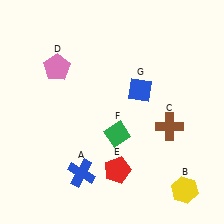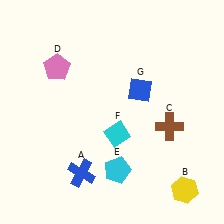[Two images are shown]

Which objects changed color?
E changed from red to cyan. F changed from green to cyan.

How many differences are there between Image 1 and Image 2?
There are 2 differences between the two images.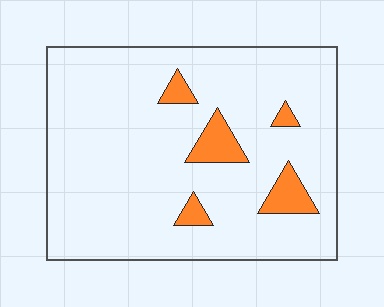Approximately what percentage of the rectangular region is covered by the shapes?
Approximately 10%.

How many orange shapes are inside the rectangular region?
5.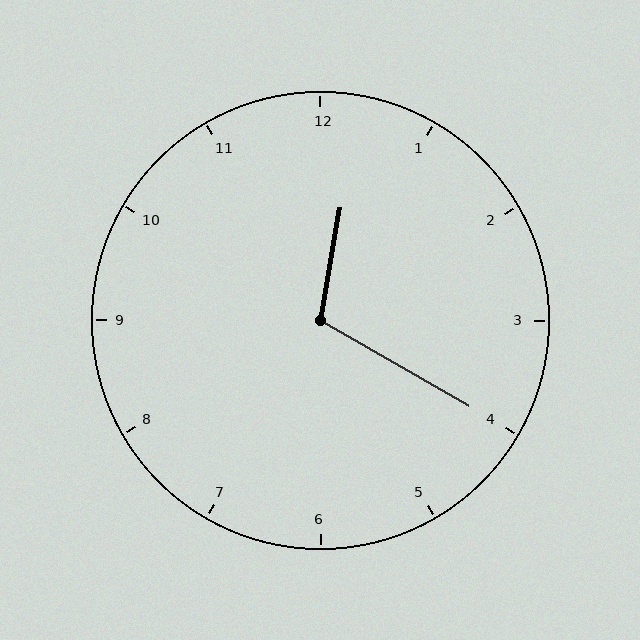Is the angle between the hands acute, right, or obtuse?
It is obtuse.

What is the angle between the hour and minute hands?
Approximately 110 degrees.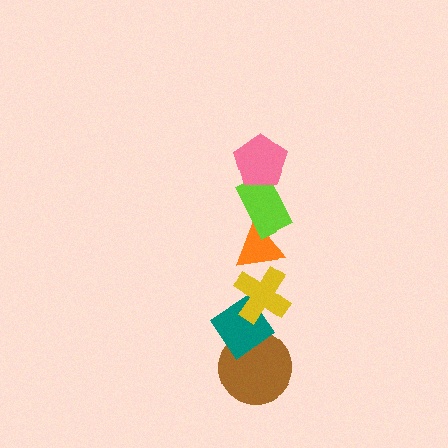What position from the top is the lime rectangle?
The lime rectangle is 2nd from the top.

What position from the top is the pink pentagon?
The pink pentagon is 1st from the top.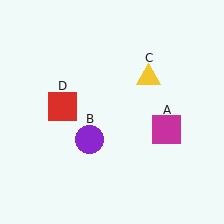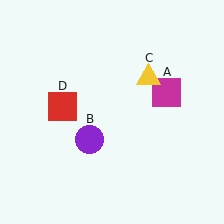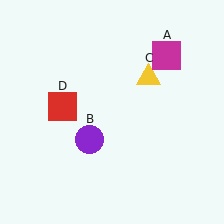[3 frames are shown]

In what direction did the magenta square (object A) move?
The magenta square (object A) moved up.